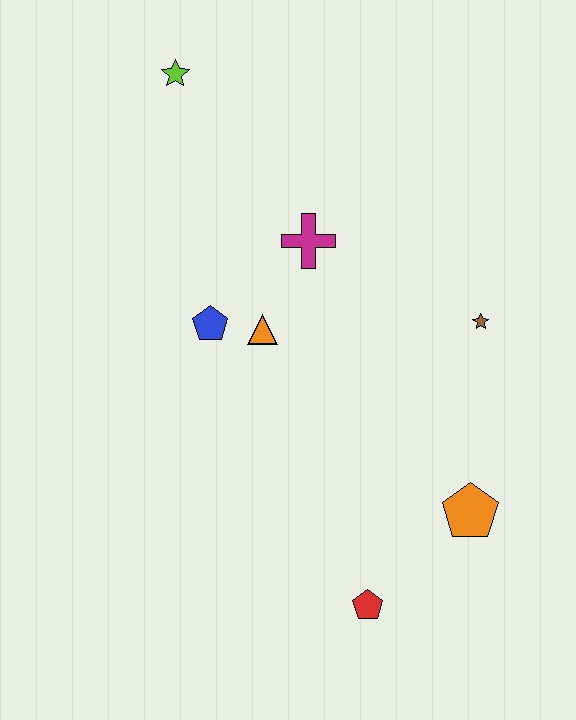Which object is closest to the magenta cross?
The orange triangle is closest to the magenta cross.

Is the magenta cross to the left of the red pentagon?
Yes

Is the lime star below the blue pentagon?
No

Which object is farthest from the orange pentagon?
The lime star is farthest from the orange pentagon.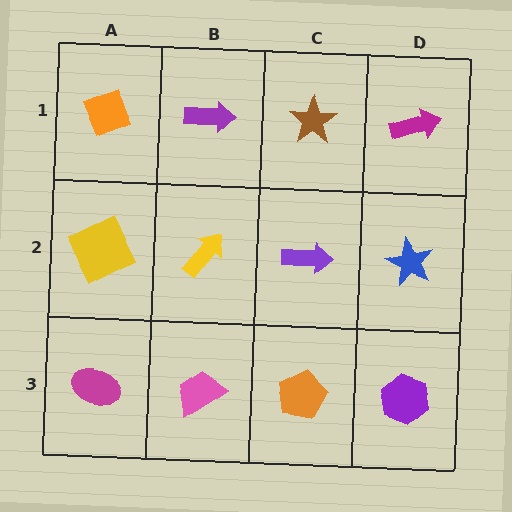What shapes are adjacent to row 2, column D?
A magenta arrow (row 1, column D), a purple hexagon (row 3, column D), a purple arrow (row 2, column C).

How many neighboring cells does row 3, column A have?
2.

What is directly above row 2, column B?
A purple arrow.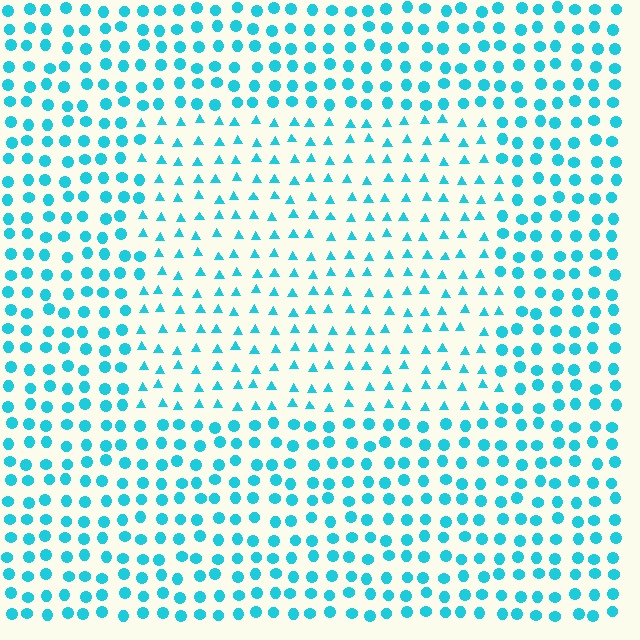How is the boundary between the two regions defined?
The boundary is defined by a change in element shape: triangles inside vs. circles outside. All elements share the same color and spacing.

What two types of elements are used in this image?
The image uses triangles inside the rectangle region and circles outside it.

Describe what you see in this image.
The image is filled with small cyan elements arranged in a uniform grid. A rectangle-shaped region contains triangles, while the surrounding area contains circles. The boundary is defined purely by the change in element shape.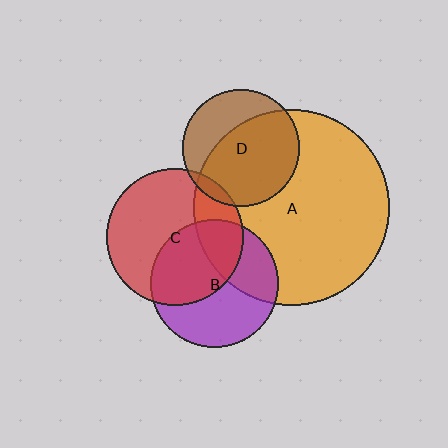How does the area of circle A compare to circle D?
Approximately 2.8 times.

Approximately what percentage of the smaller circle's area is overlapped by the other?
Approximately 45%.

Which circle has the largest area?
Circle A (orange).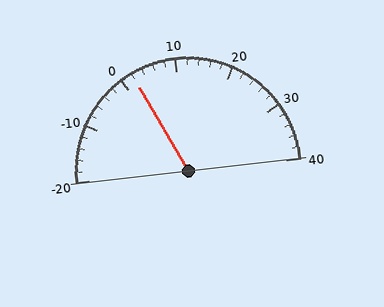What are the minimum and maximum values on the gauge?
The gauge ranges from -20 to 40.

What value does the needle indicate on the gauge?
The needle indicates approximately 2.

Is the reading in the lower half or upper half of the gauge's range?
The reading is in the lower half of the range (-20 to 40).